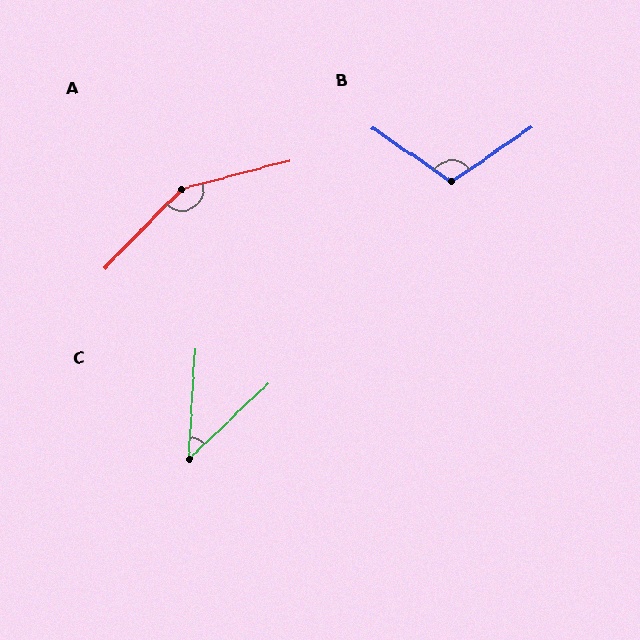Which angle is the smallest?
C, at approximately 43 degrees.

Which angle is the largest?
A, at approximately 149 degrees.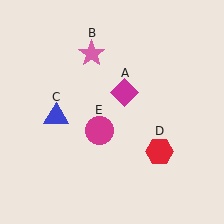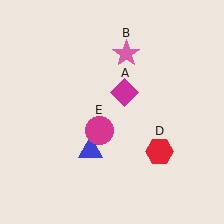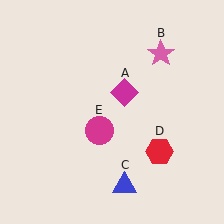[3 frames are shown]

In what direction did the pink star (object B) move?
The pink star (object B) moved right.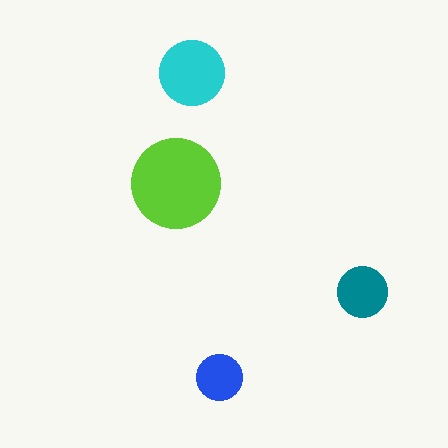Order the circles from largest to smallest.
the lime one, the cyan one, the teal one, the blue one.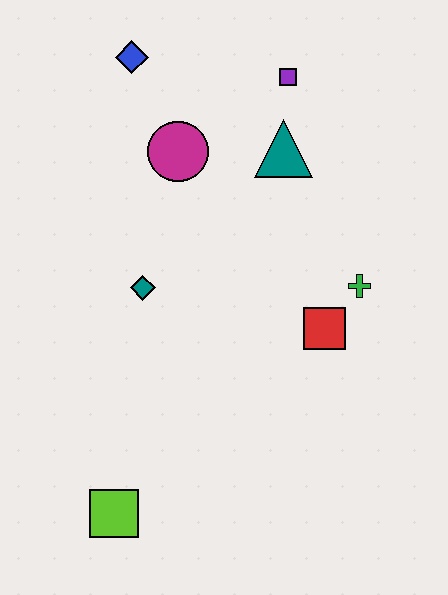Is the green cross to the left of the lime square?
No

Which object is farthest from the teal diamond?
The purple square is farthest from the teal diamond.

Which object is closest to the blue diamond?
The magenta circle is closest to the blue diamond.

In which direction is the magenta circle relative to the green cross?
The magenta circle is to the left of the green cross.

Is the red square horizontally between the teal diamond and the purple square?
No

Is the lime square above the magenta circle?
No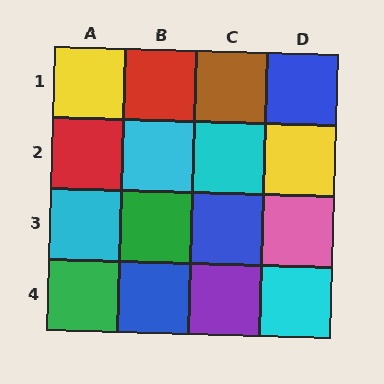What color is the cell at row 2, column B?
Cyan.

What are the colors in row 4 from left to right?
Green, blue, purple, cyan.